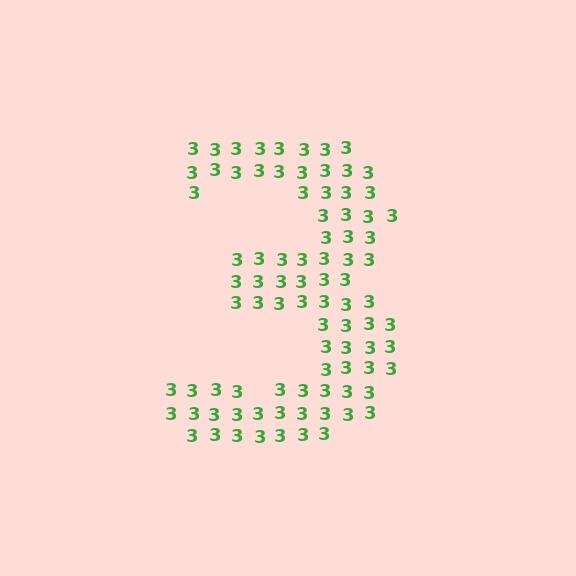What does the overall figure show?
The overall figure shows the digit 3.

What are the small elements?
The small elements are digit 3's.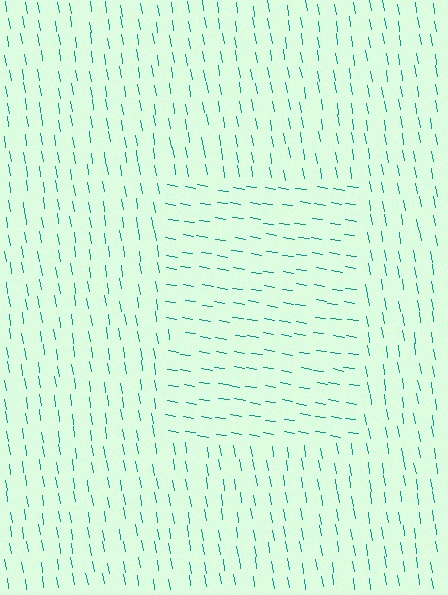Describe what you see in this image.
The image is filled with small teal line segments. A rectangle region in the image has lines oriented differently from the surrounding lines, creating a visible texture boundary.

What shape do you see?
I see a rectangle.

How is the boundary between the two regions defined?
The boundary is defined purely by a change in line orientation (approximately 72 degrees difference). All lines are the same color and thickness.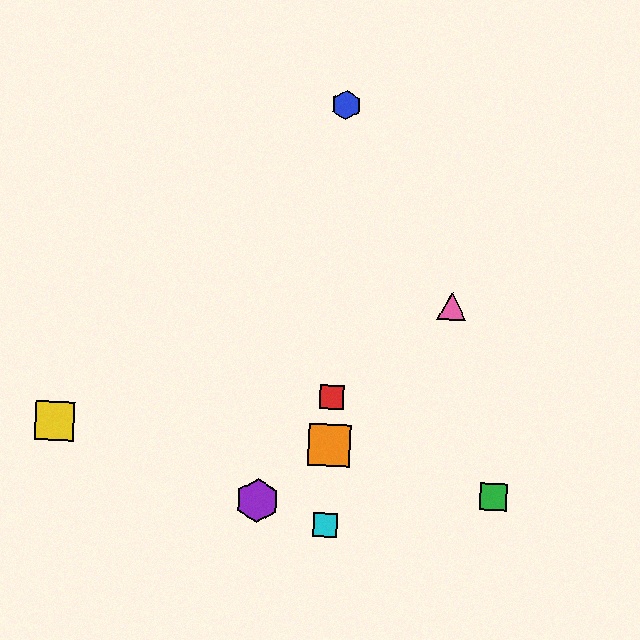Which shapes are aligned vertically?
The red square, the blue hexagon, the orange square, the cyan square are aligned vertically.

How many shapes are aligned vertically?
4 shapes (the red square, the blue hexagon, the orange square, the cyan square) are aligned vertically.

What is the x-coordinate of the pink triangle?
The pink triangle is at x≈452.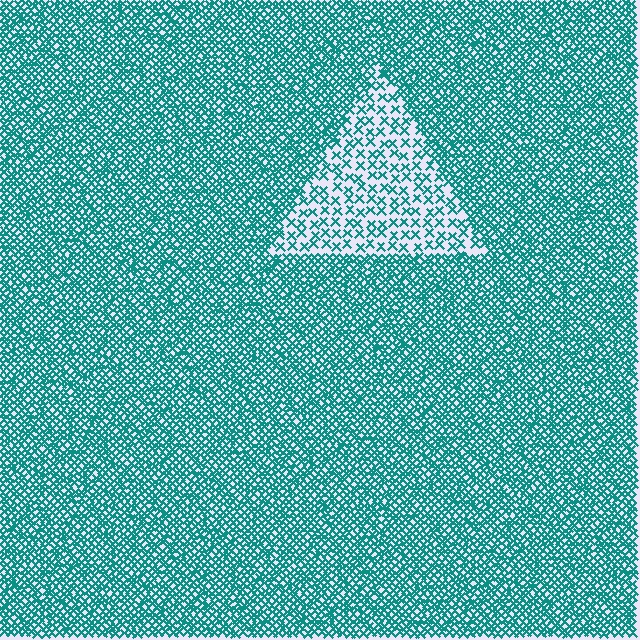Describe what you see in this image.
The image contains small teal elements arranged at two different densities. A triangle-shaped region is visible where the elements are less densely packed than the surrounding area.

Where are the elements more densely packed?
The elements are more densely packed outside the triangle boundary.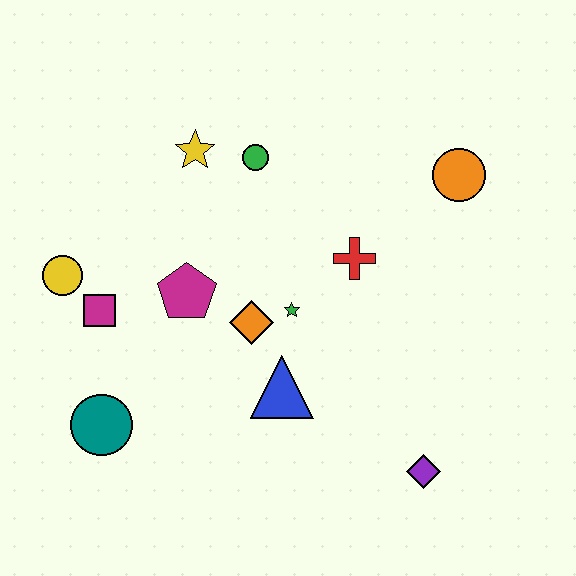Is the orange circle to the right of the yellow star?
Yes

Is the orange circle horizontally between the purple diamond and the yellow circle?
No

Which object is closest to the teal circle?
The magenta square is closest to the teal circle.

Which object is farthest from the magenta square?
The orange circle is farthest from the magenta square.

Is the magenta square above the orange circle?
No